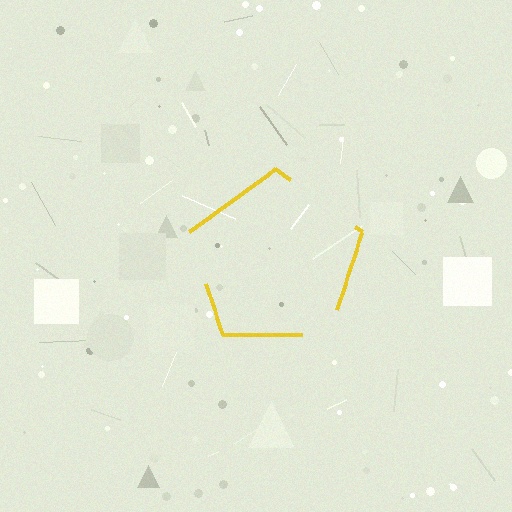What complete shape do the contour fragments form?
The contour fragments form a pentagon.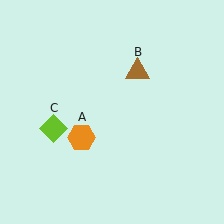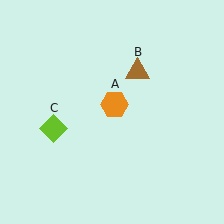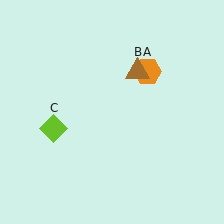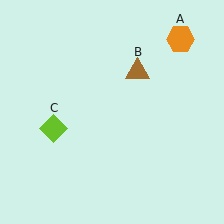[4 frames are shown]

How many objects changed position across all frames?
1 object changed position: orange hexagon (object A).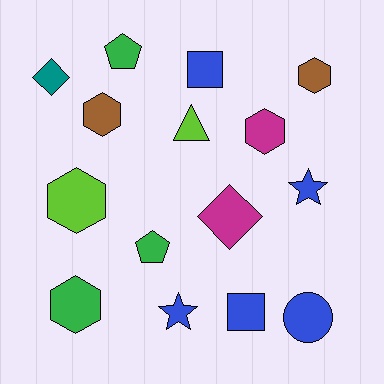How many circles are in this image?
There is 1 circle.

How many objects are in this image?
There are 15 objects.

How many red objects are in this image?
There are no red objects.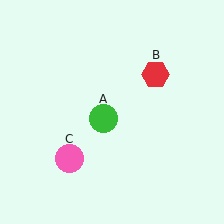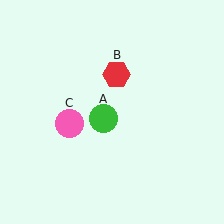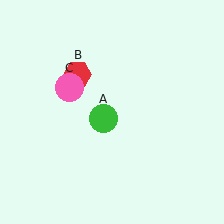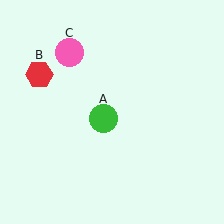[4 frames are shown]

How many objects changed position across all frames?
2 objects changed position: red hexagon (object B), pink circle (object C).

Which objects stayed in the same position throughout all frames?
Green circle (object A) remained stationary.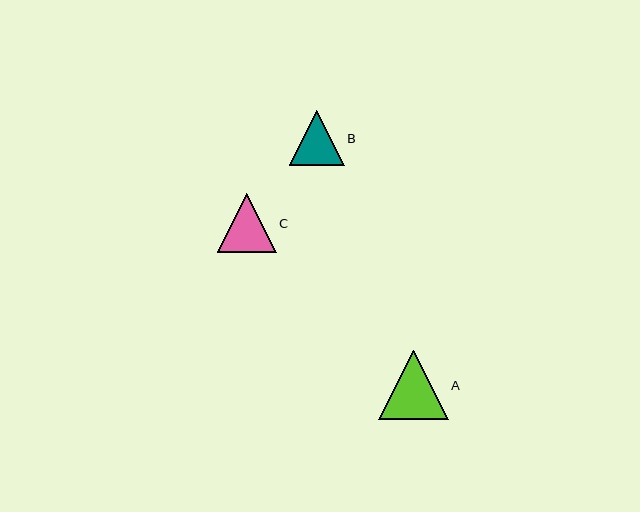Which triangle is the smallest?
Triangle B is the smallest with a size of approximately 55 pixels.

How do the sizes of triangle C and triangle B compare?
Triangle C and triangle B are approximately the same size.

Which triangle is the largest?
Triangle A is the largest with a size of approximately 69 pixels.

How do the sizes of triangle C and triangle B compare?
Triangle C and triangle B are approximately the same size.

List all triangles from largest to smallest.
From largest to smallest: A, C, B.